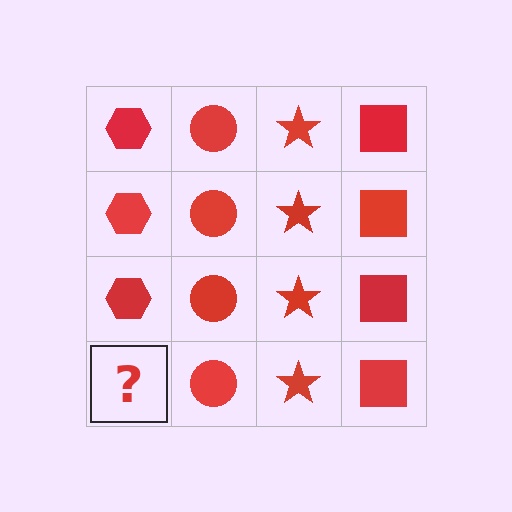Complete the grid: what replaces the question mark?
The question mark should be replaced with a red hexagon.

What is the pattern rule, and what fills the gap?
The rule is that each column has a consistent shape. The gap should be filled with a red hexagon.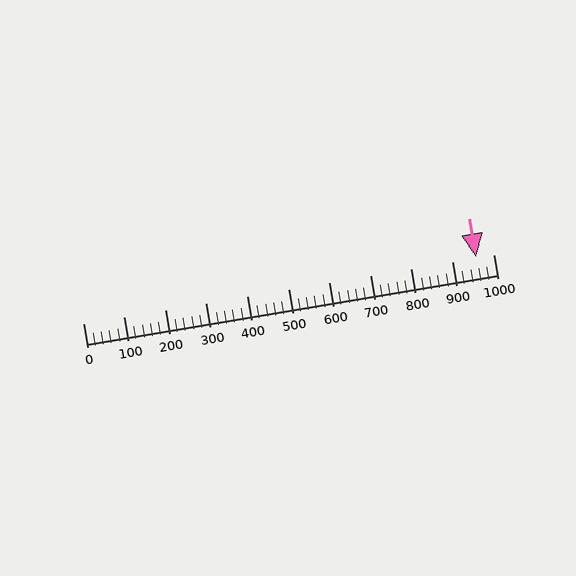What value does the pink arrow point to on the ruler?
The pink arrow points to approximately 959.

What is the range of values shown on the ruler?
The ruler shows values from 0 to 1000.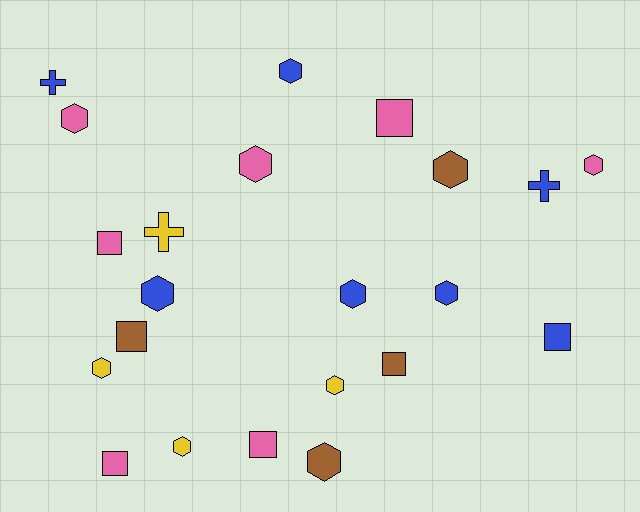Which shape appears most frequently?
Hexagon, with 12 objects.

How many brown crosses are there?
There are no brown crosses.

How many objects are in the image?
There are 22 objects.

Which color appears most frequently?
Blue, with 7 objects.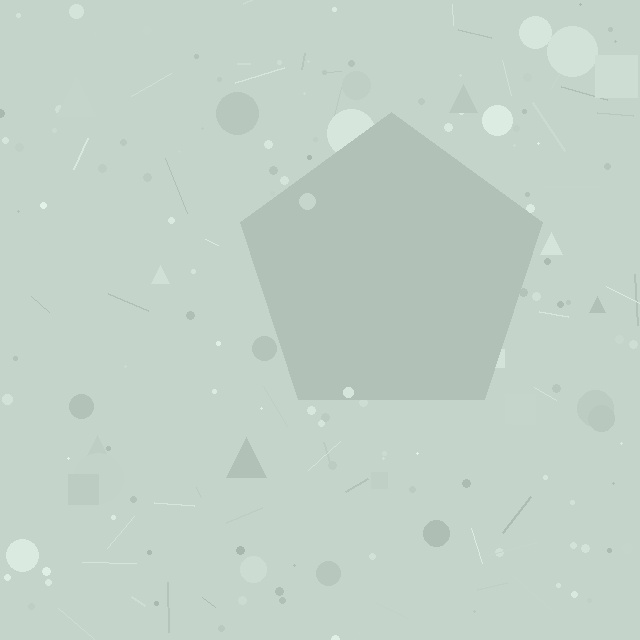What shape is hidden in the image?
A pentagon is hidden in the image.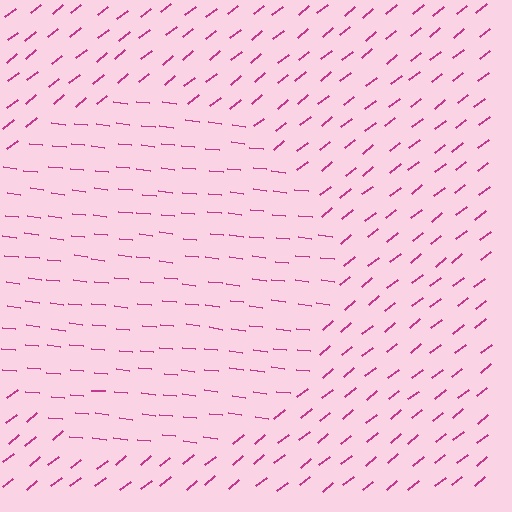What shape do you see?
I see a circle.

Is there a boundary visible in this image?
Yes, there is a texture boundary formed by a change in line orientation.